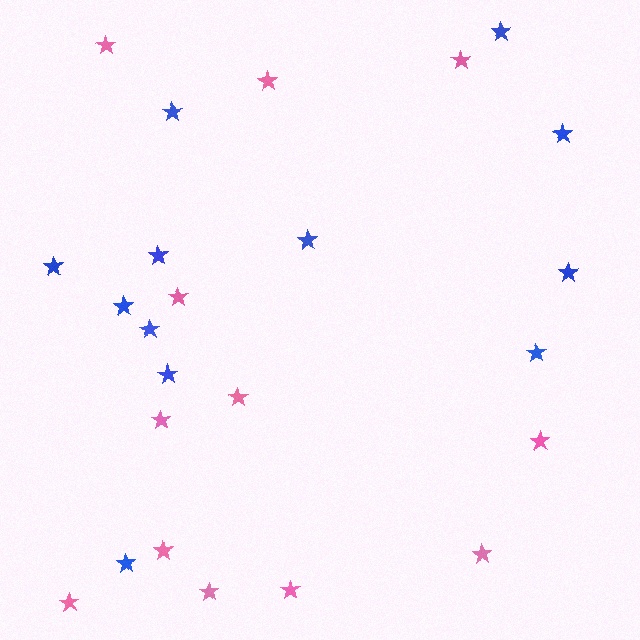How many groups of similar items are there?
There are 2 groups: one group of blue stars (12) and one group of pink stars (12).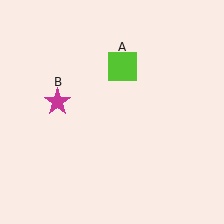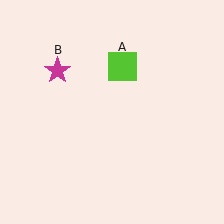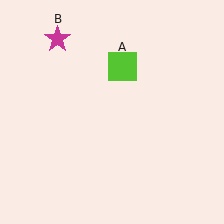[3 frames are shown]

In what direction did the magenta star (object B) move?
The magenta star (object B) moved up.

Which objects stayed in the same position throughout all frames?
Lime square (object A) remained stationary.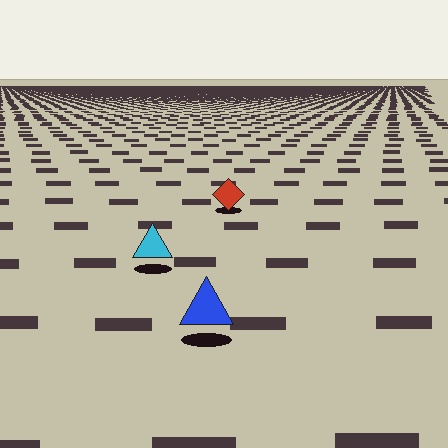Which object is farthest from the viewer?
The red diamond is farthest from the viewer. It appears smaller and the ground texture around it is denser.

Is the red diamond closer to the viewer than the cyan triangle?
No. The cyan triangle is closer — you can tell from the texture gradient: the ground texture is coarser near it.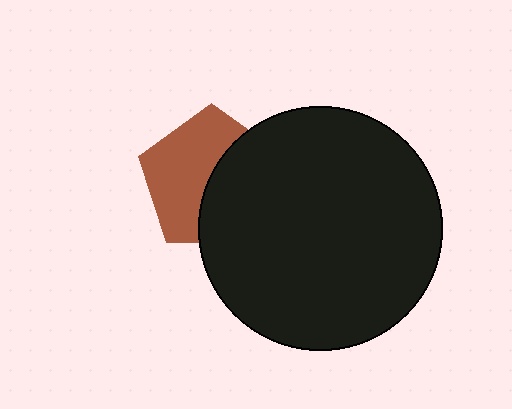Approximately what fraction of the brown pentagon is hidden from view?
Roughly 47% of the brown pentagon is hidden behind the black circle.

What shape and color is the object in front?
The object in front is a black circle.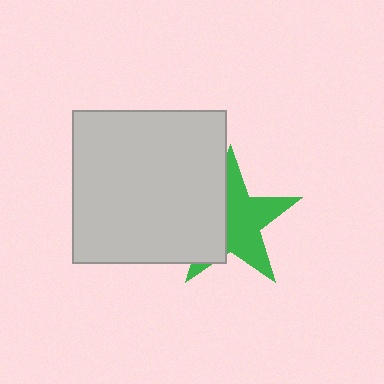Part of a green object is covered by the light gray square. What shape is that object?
It is a star.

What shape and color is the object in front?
The object in front is a light gray square.